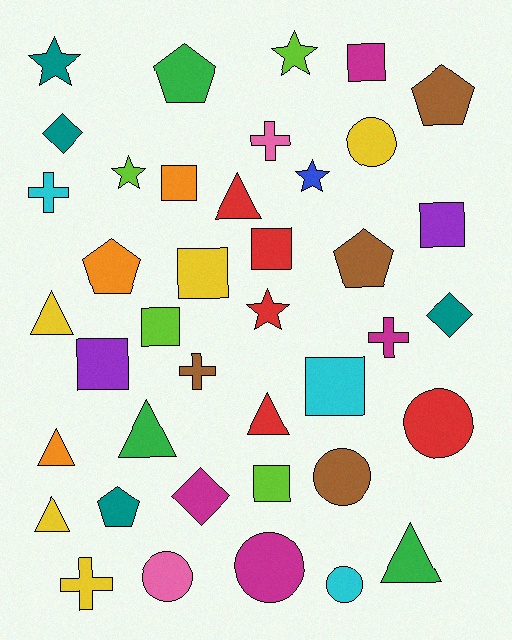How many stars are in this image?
There are 5 stars.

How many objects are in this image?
There are 40 objects.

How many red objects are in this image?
There are 5 red objects.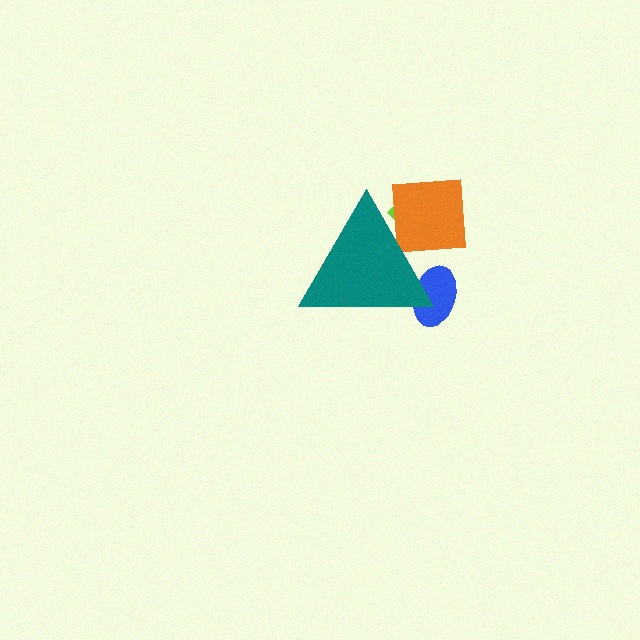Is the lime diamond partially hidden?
Yes, the lime diamond is partially hidden behind the teal triangle.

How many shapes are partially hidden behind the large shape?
3 shapes are partially hidden.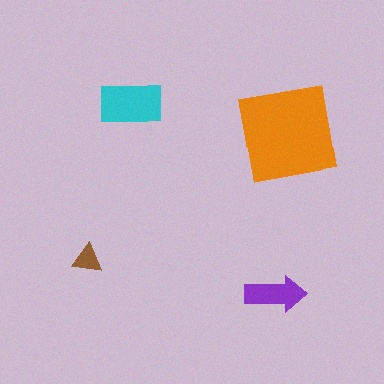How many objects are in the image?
There are 4 objects in the image.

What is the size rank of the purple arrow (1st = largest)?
3rd.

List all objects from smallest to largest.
The brown triangle, the purple arrow, the cyan rectangle, the orange square.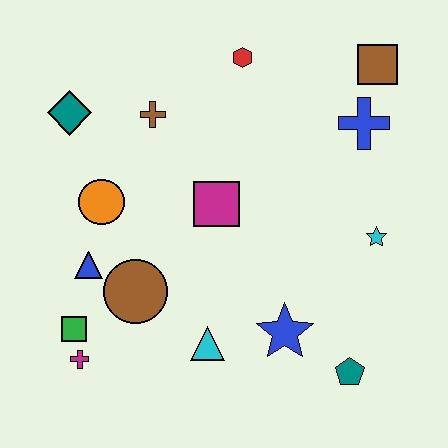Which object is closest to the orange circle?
The blue triangle is closest to the orange circle.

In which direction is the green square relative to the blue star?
The green square is to the left of the blue star.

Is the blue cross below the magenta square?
No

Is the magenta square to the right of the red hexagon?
No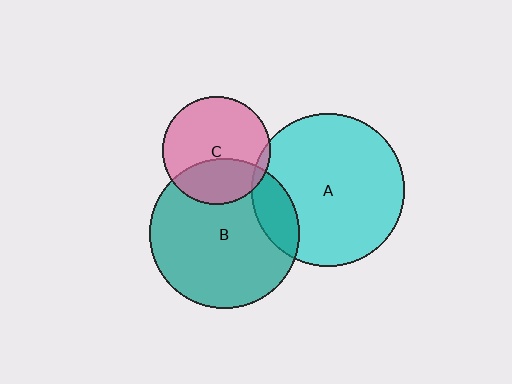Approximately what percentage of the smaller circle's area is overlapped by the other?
Approximately 5%.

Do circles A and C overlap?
Yes.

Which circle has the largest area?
Circle A (cyan).